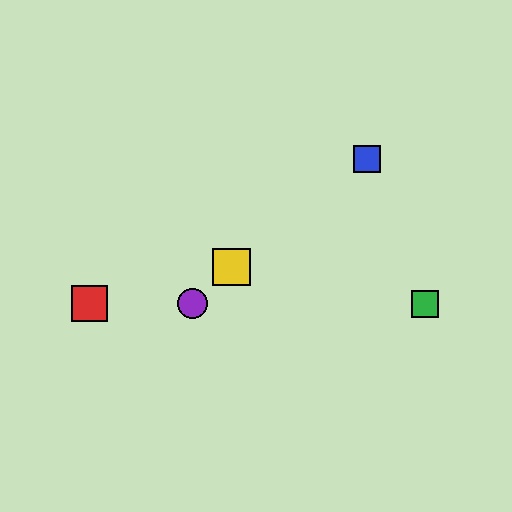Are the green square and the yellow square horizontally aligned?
No, the green square is at y≈304 and the yellow square is at y≈267.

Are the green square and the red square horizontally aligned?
Yes, both are at y≈304.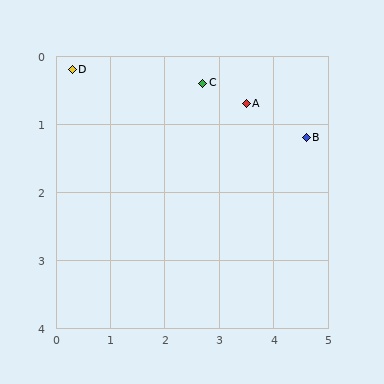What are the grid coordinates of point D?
Point D is at approximately (0.3, 0.2).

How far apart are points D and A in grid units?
Points D and A are about 3.2 grid units apart.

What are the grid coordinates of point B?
Point B is at approximately (4.6, 1.2).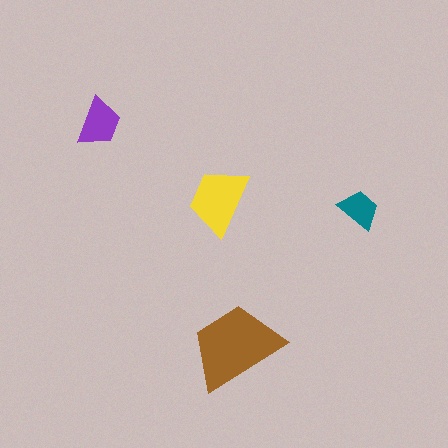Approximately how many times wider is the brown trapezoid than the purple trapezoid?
About 2 times wider.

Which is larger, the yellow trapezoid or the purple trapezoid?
The yellow one.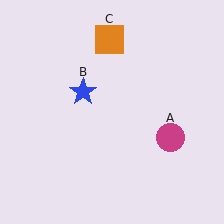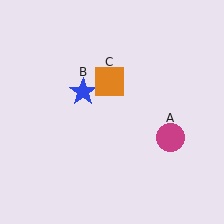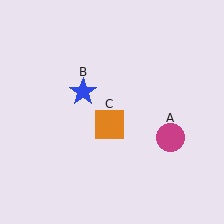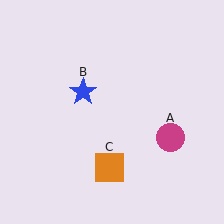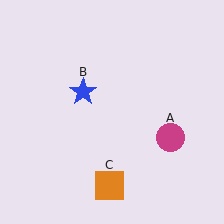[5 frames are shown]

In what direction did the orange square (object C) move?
The orange square (object C) moved down.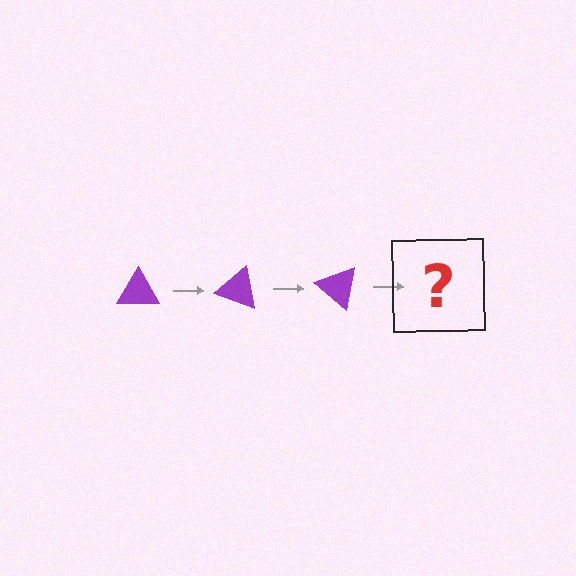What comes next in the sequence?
The next element should be a purple triangle rotated 60 degrees.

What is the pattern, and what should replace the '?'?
The pattern is that the triangle rotates 20 degrees each step. The '?' should be a purple triangle rotated 60 degrees.